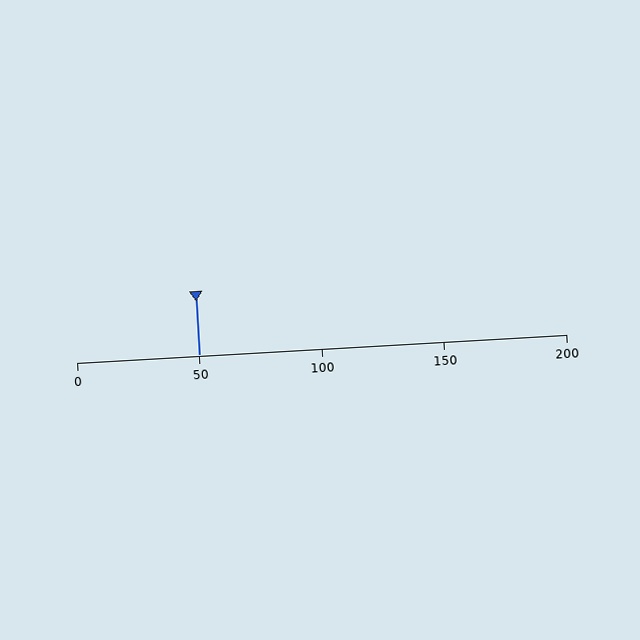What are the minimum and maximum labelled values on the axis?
The axis runs from 0 to 200.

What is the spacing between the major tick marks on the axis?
The major ticks are spaced 50 apart.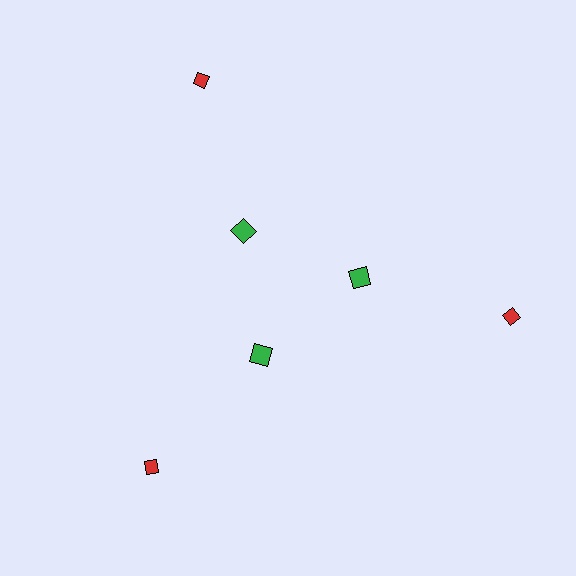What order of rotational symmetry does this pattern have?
This pattern has 3-fold rotational symmetry.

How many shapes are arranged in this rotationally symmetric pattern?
There are 6 shapes, arranged in 3 groups of 2.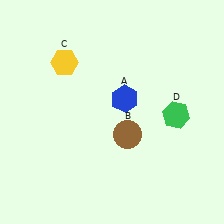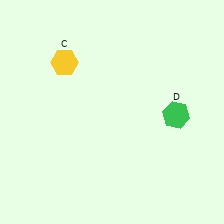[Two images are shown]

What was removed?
The brown circle (B), the blue hexagon (A) were removed in Image 2.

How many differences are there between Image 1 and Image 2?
There are 2 differences between the two images.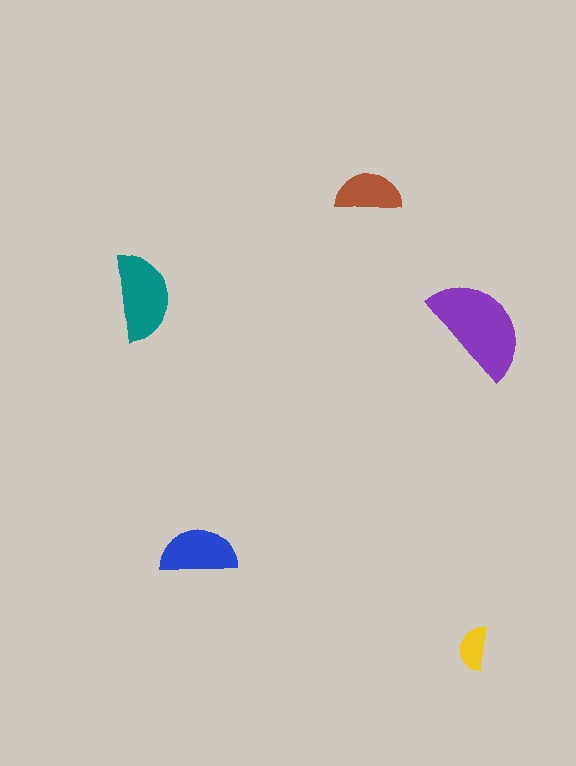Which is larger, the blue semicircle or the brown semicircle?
The blue one.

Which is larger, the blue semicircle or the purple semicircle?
The purple one.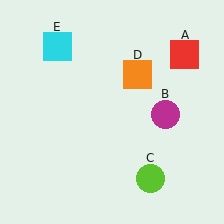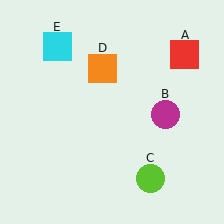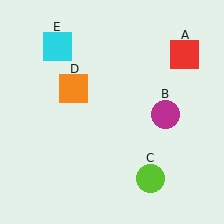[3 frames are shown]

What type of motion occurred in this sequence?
The orange square (object D) rotated counterclockwise around the center of the scene.